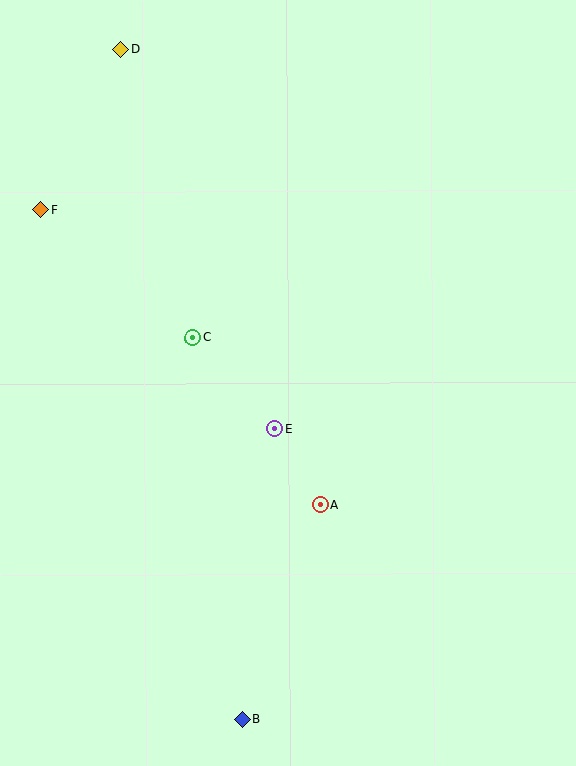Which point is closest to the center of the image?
Point E at (275, 429) is closest to the center.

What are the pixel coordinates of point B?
Point B is at (242, 719).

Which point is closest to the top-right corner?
Point D is closest to the top-right corner.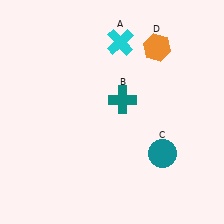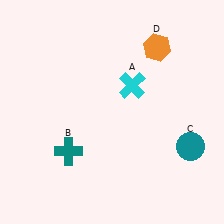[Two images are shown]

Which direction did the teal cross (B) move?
The teal cross (B) moved left.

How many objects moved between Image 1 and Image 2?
3 objects moved between the two images.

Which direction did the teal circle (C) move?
The teal circle (C) moved right.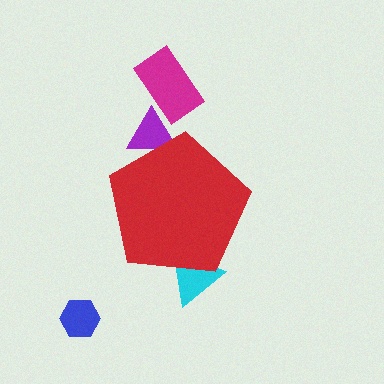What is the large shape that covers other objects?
A red pentagon.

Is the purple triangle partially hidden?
Yes, the purple triangle is partially hidden behind the red pentagon.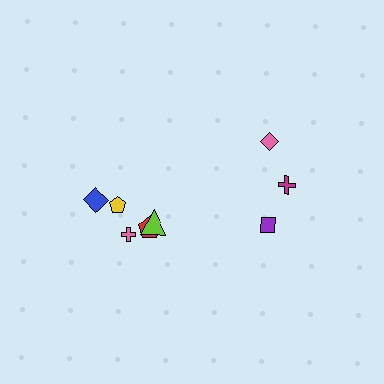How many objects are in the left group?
There are 5 objects.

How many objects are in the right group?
There are 3 objects.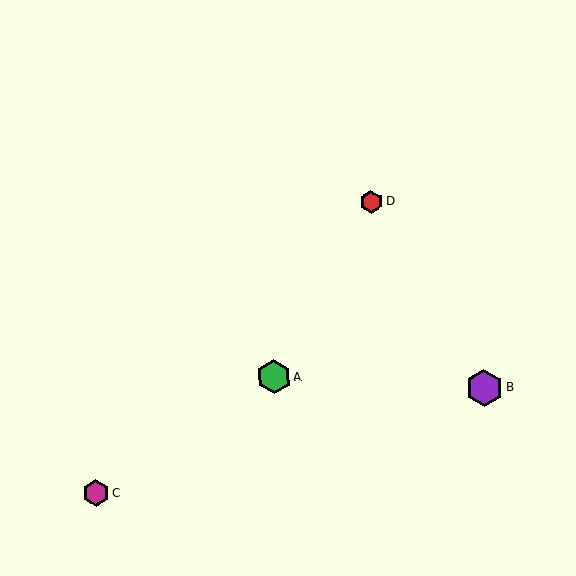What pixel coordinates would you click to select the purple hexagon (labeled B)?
Click at (484, 388) to select the purple hexagon B.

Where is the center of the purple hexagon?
The center of the purple hexagon is at (484, 388).